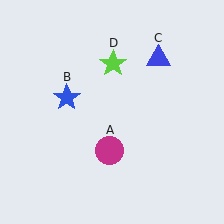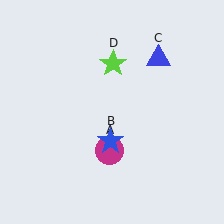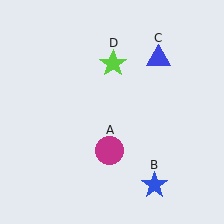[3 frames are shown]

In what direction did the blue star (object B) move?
The blue star (object B) moved down and to the right.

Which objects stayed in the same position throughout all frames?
Magenta circle (object A) and blue triangle (object C) and lime star (object D) remained stationary.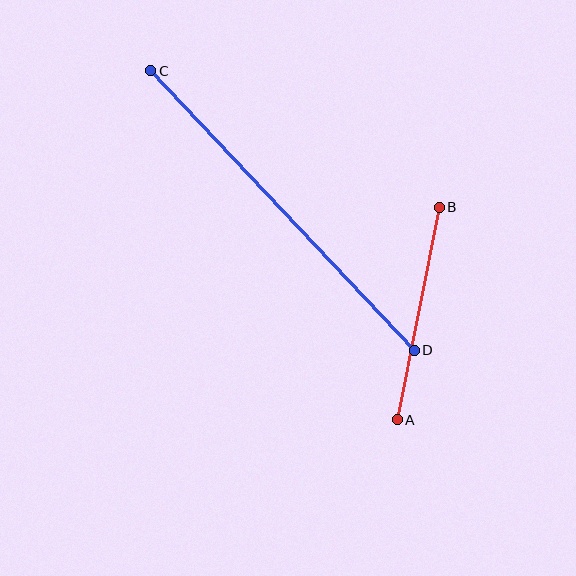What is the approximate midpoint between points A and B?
The midpoint is at approximately (418, 313) pixels.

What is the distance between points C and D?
The distance is approximately 384 pixels.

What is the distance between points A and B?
The distance is approximately 217 pixels.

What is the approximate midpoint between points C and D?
The midpoint is at approximately (282, 210) pixels.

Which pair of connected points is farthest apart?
Points C and D are farthest apart.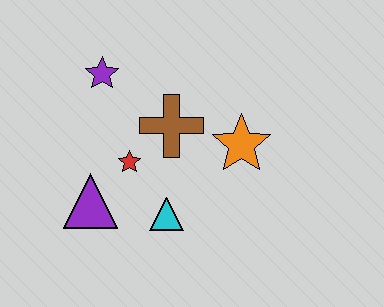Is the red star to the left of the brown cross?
Yes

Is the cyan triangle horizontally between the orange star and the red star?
Yes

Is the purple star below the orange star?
No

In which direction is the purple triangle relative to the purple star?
The purple triangle is below the purple star.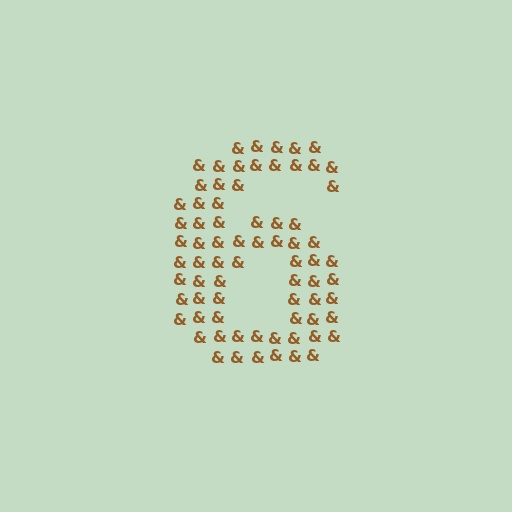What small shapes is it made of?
It is made of small ampersands.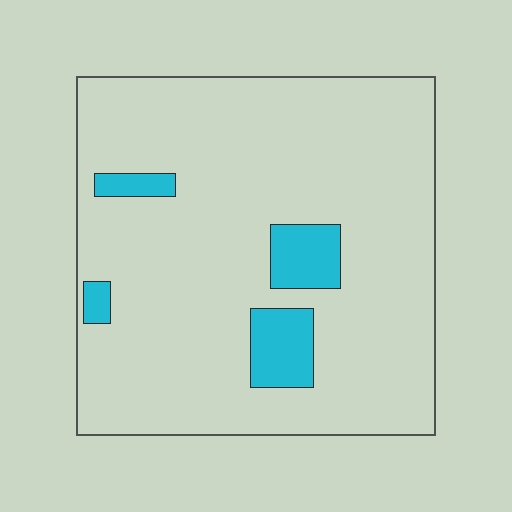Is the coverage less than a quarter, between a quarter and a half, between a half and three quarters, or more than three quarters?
Less than a quarter.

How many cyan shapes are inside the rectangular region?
4.